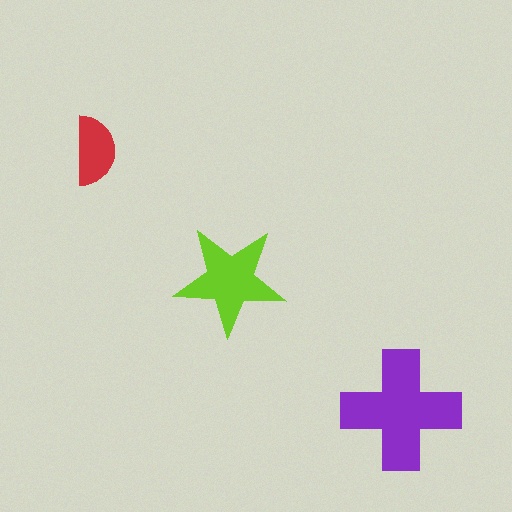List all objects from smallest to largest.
The red semicircle, the lime star, the purple cross.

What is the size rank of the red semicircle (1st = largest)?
3rd.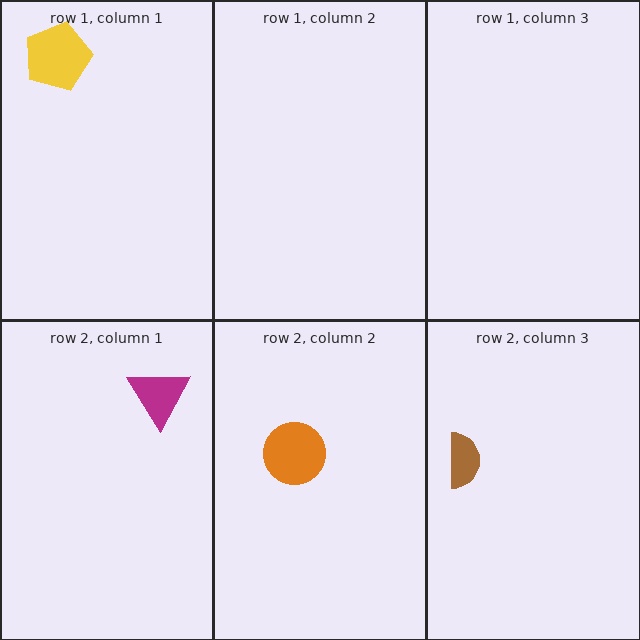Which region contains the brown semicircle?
The row 2, column 3 region.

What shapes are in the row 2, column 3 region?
The brown semicircle.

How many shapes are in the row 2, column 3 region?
1.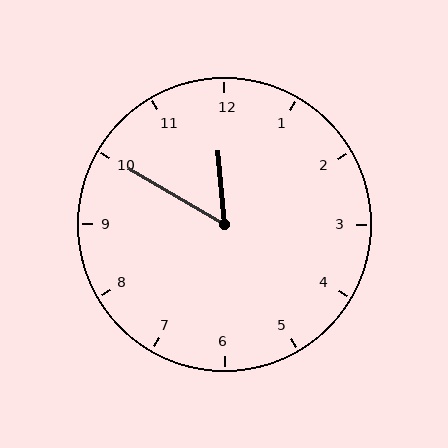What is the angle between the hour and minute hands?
Approximately 55 degrees.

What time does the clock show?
11:50.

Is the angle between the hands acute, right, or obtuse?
It is acute.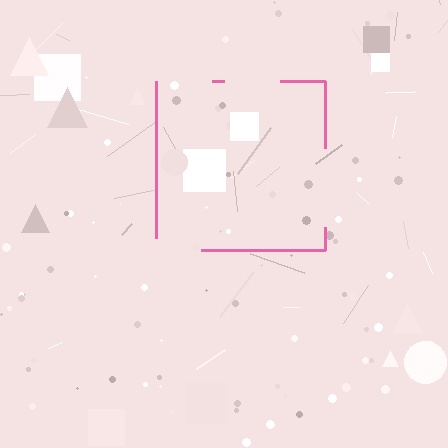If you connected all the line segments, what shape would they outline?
They would outline a square.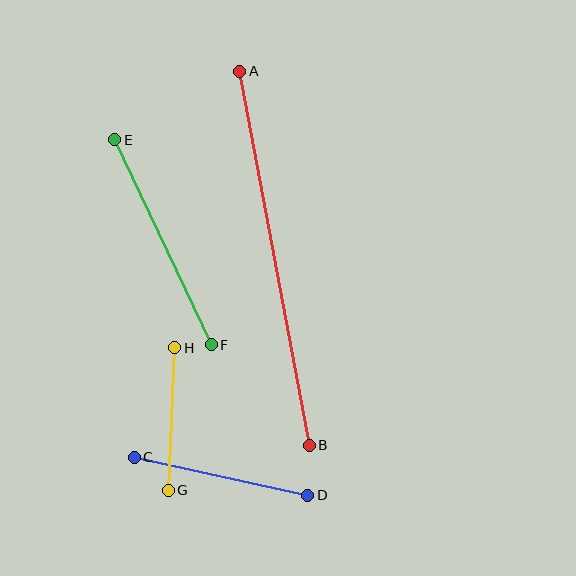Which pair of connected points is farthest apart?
Points A and B are farthest apart.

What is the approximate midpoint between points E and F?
The midpoint is at approximately (163, 242) pixels.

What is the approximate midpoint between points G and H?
The midpoint is at approximately (172, 419) pixels.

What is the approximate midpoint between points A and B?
The midpoint is at approximately (274, 258) pixels.